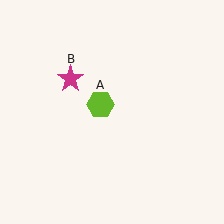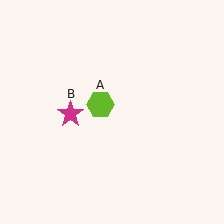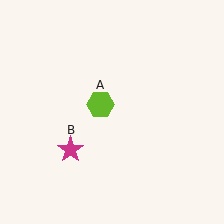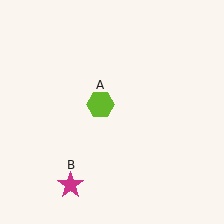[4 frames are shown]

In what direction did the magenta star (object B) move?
The magenta star (object B) moved down.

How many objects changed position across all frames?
1 object changed position: magenta star (object B).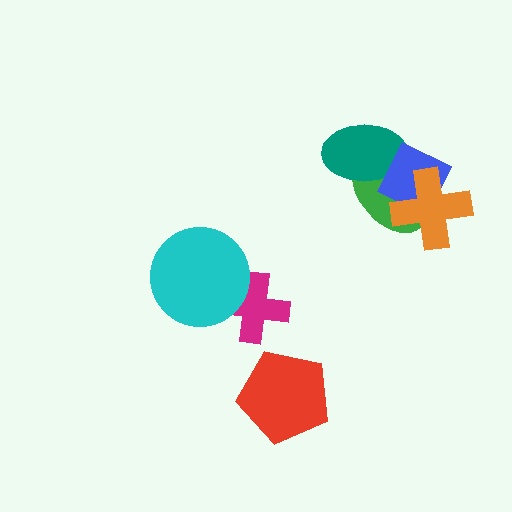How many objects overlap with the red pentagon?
0 objects overlap with the red pentagon.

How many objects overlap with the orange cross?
2 objects overlap with the orange cross.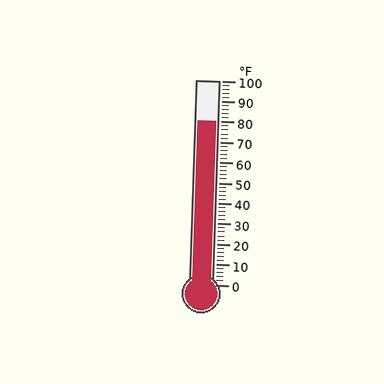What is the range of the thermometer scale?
The thermometer scale ranges from 0°F to 100°F.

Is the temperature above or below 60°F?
The temperature is above 60°F.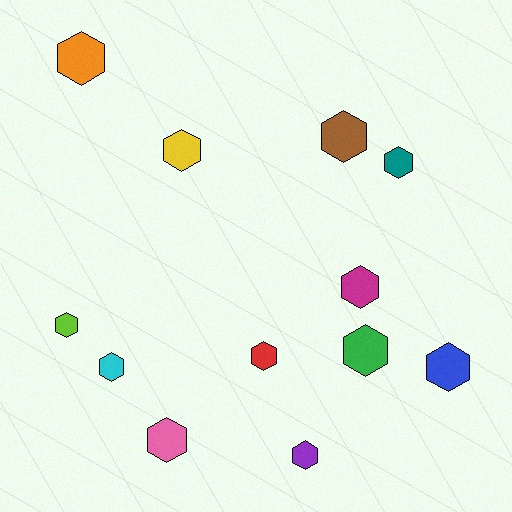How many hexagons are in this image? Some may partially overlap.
There are 12 hexagons.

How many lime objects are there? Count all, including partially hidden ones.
There is 1 lime object.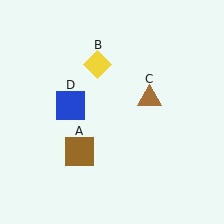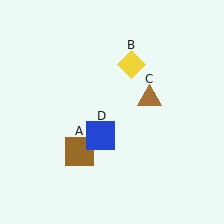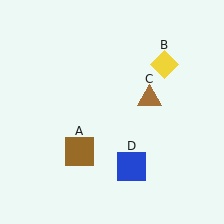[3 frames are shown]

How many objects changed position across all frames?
2 objects changed position: yellow diamond (object B), blue square (object D).